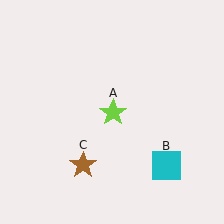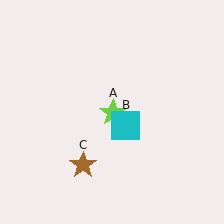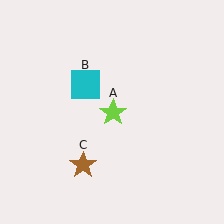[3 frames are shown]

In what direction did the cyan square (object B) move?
The cyan square (object B) moved up and to the left.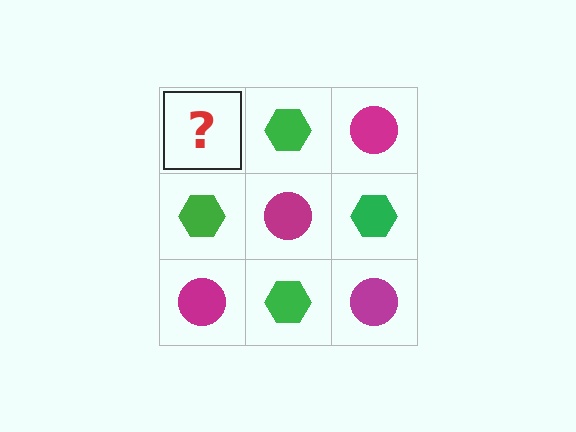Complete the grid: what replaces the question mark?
The question mark should be replaced with a magenta circle.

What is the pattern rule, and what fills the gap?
The rule is that it alternates magenta circle and green hexagon in a checkerboard pattern. The gap should be filled with a magenta circle.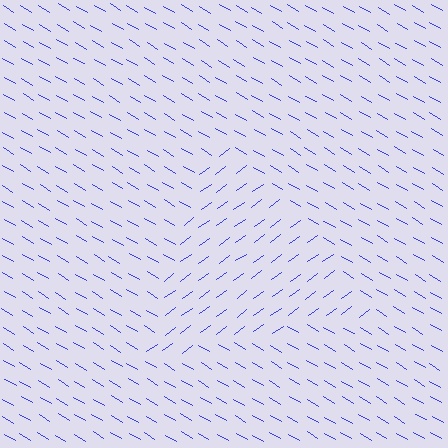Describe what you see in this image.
The image is filled with small blue line segments. A triangle region in the image has lines oriented differently from the surrounding lines, creating a visible texture boundary.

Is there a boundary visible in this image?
Yes, there is a texture boundary formed by a change in line orientation.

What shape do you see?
I see a triangle.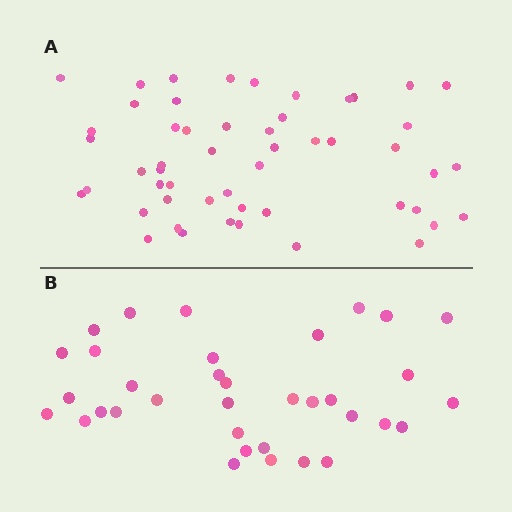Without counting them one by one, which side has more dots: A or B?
Region A (the top region) has more dots.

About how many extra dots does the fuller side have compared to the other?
Region A has approximately 15 more dots than region B.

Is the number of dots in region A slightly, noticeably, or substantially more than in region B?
Region A has substantially more. The ratio is roughly 1.5 to 1.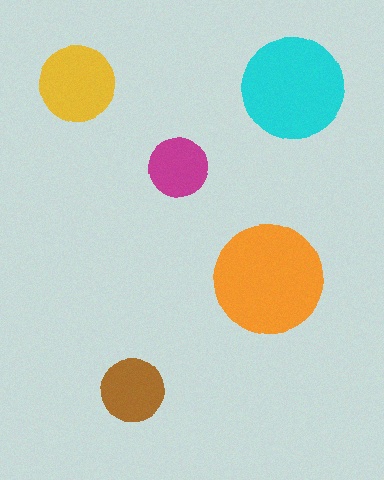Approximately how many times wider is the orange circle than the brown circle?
About 1.5 times wider.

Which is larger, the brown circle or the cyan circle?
The cyan one.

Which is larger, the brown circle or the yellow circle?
The yellow one.